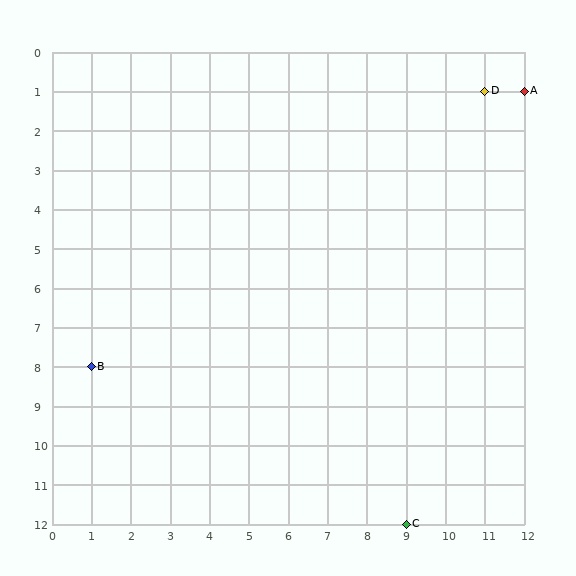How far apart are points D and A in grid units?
Points D and A are 1 column apart.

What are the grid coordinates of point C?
Point C is at grid coordinates (9, 12).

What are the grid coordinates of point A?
Point A is at grid coordinates (12, 1).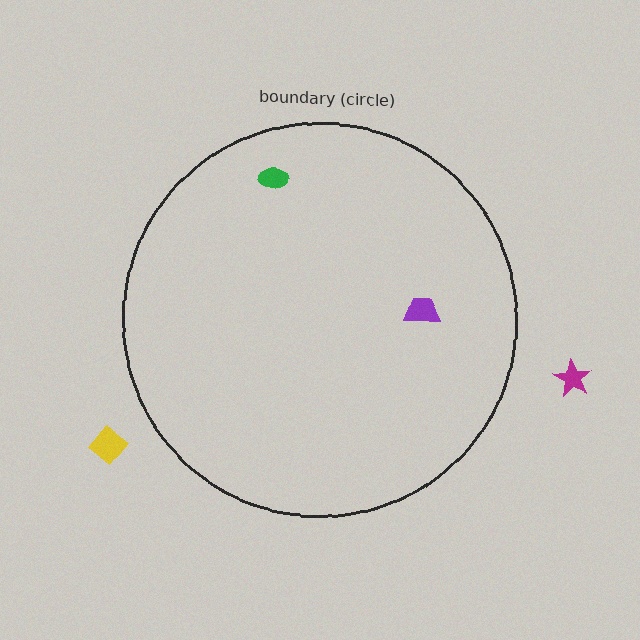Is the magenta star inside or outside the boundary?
Outside.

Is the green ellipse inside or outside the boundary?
Inside.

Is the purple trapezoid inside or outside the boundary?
Inside.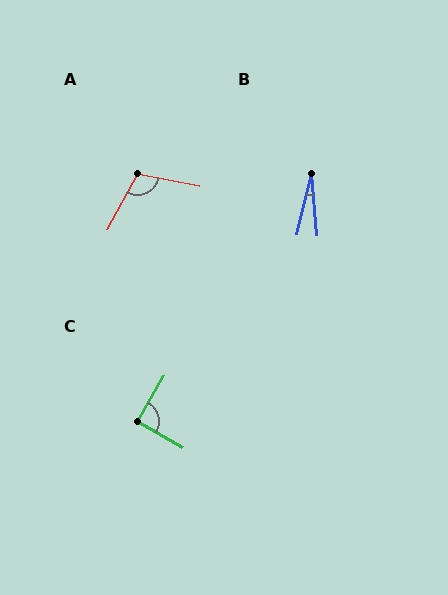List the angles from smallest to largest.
B (19°), C (90°), A (108°).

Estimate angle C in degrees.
Approximately 90 degrees.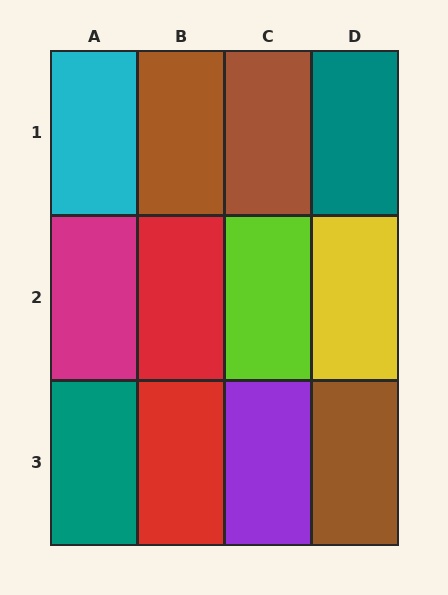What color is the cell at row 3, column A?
Teal.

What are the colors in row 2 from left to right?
Magenta, red, lime, yellow.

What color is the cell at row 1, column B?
Brown.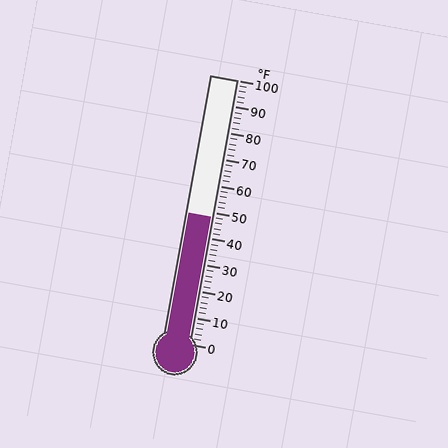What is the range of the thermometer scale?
The thermometer scale ranges from 0°F to 100°F.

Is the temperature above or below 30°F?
The temperature is above 30°F.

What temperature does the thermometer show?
The thermometer shows approximately 48°F.